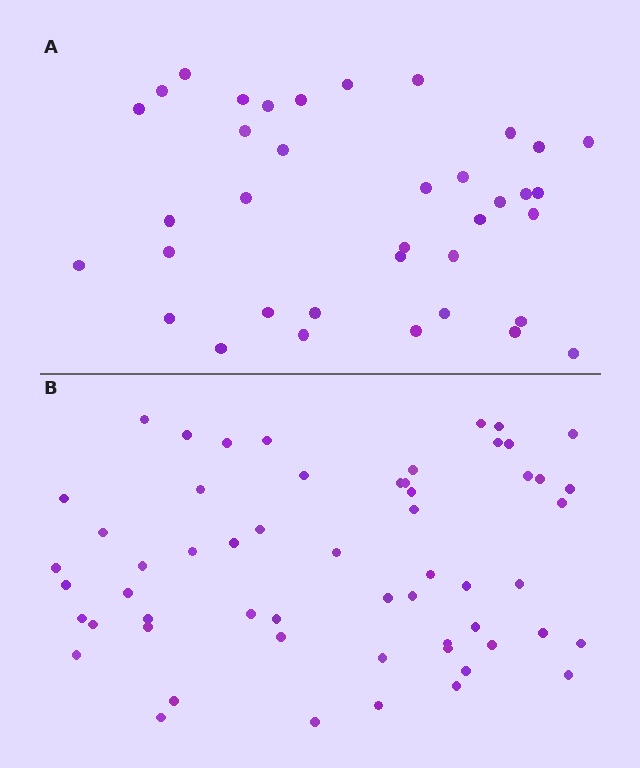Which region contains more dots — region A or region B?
Region B (the bottom region) has more dots.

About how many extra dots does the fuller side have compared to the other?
Region B has approximately 20 more dots than region A.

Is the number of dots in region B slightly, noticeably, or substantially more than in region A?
Region B has substantially more. The ratio is roughly 1.5 to 1.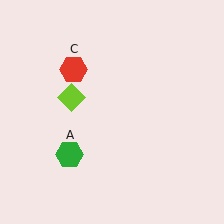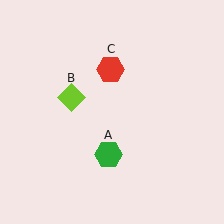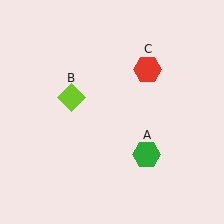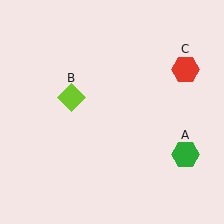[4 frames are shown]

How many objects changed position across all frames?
2 objects changed position: green hexagon (object A), red hexagon (object C).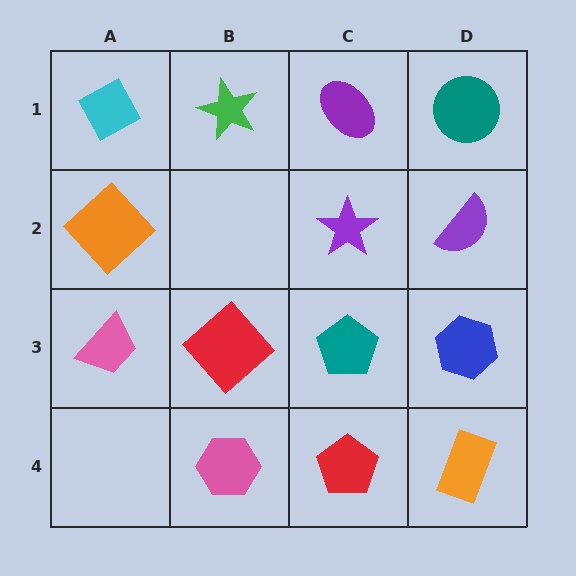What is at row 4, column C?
A red pentagon.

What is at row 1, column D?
A teal circle.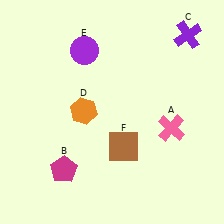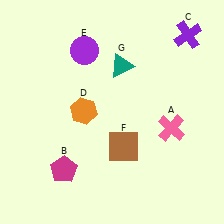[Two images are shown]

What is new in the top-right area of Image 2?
A teal triangle (G) was added in the top-right area of Image 2.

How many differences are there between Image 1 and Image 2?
There is 1 difference between the two images.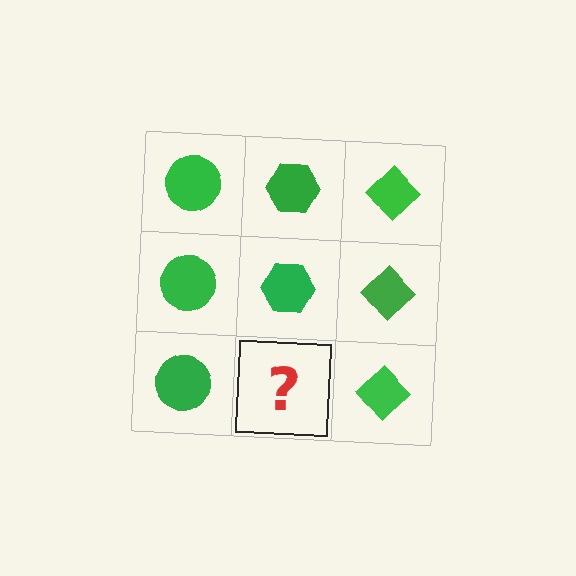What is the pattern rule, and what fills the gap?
The rule is that each column has a consistent shape. The gap should be filled with a green hexagon.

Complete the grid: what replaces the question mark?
The question mark should be replaced with a green hexagon.